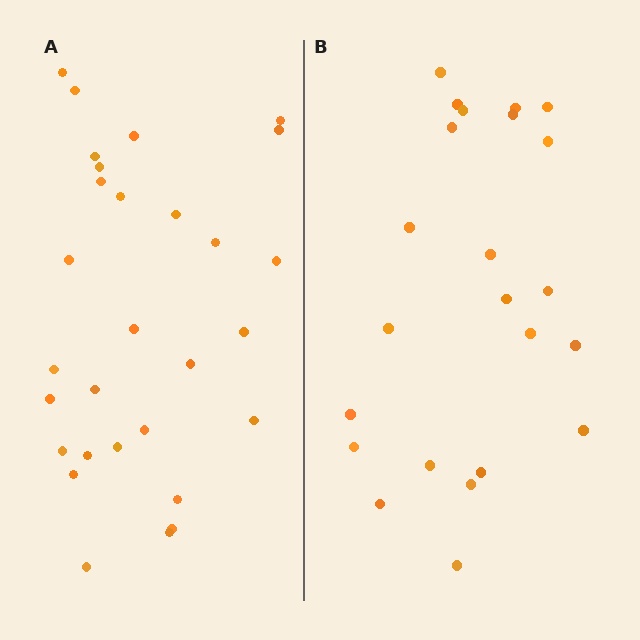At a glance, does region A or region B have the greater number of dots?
Region A (the left region) has more dots.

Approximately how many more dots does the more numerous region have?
Region A has about 6 more dots than region B.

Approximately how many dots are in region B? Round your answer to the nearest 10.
About 20 dots. (The exact count is 23, which rounds to 20.)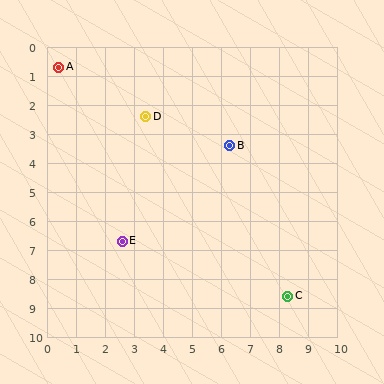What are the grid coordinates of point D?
Point D is at approximately (3.4, 2.4).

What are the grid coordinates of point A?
Point A is at approximately (0.4, 0.7).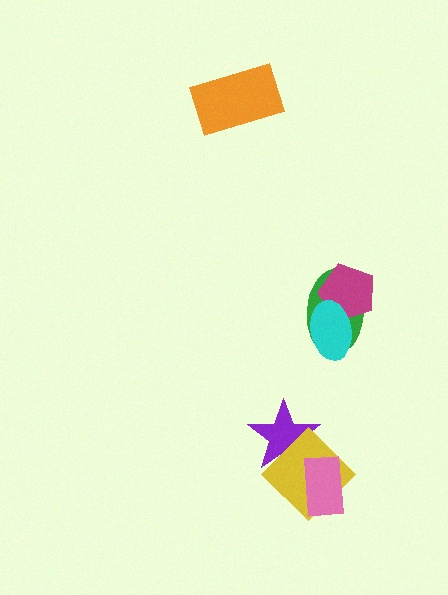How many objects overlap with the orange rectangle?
0 objects overlap with the orange rectangle.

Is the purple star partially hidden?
Yes, it is partially covered by another shape.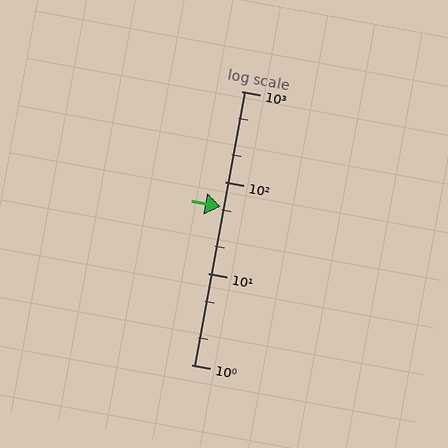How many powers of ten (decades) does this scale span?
The scale spans 3 decades, from 1 to 1000.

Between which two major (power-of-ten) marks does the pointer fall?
The pointer is between 10 and 100.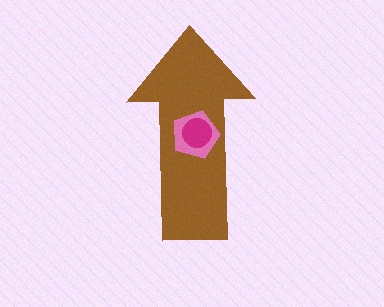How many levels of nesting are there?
3.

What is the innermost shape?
The magenta circle.